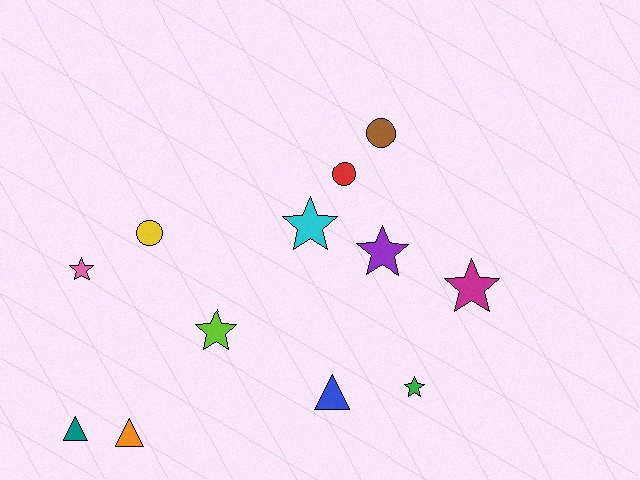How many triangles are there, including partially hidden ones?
There are 3 triangles.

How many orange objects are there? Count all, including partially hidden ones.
There is 1 orange object.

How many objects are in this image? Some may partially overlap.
There are 12 objects.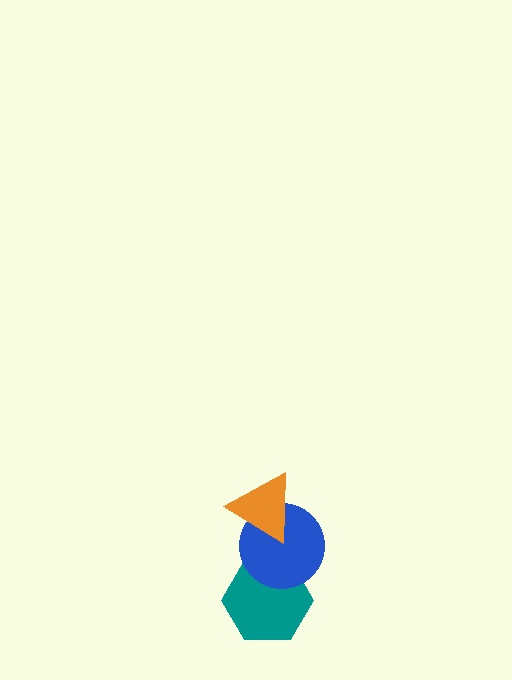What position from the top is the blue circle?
The blue circle is 2nd from the top.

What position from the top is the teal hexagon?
The teal hexagon is 3rd from the top.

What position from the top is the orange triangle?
The orange triangle is 1st from the top.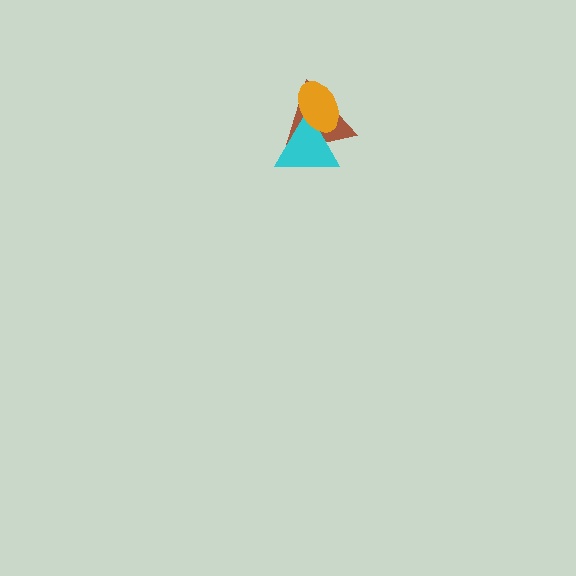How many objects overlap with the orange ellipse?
2 objects overlap with the orange ellipse.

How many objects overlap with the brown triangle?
2 objects overlap with the brown triangle.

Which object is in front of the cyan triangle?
The orange ellipse is in front of the cyan triangle.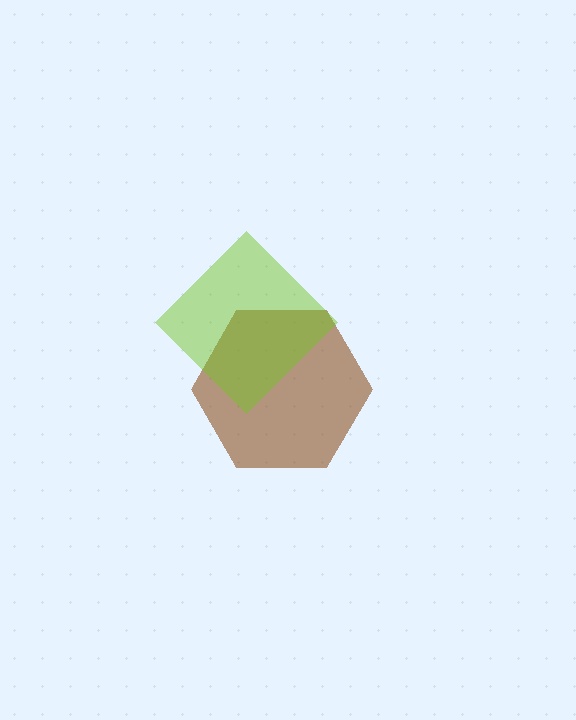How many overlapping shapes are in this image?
There are 2 overlapping shapes in the image.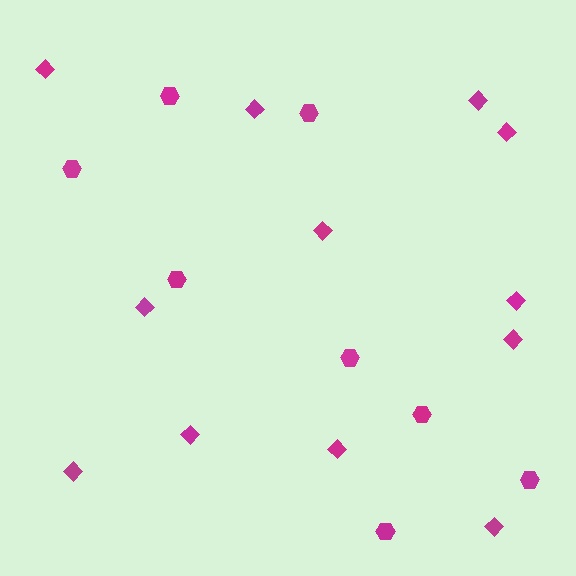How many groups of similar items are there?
There are 2 groups: one group of hexagons (8) and one group of diamonds (12).